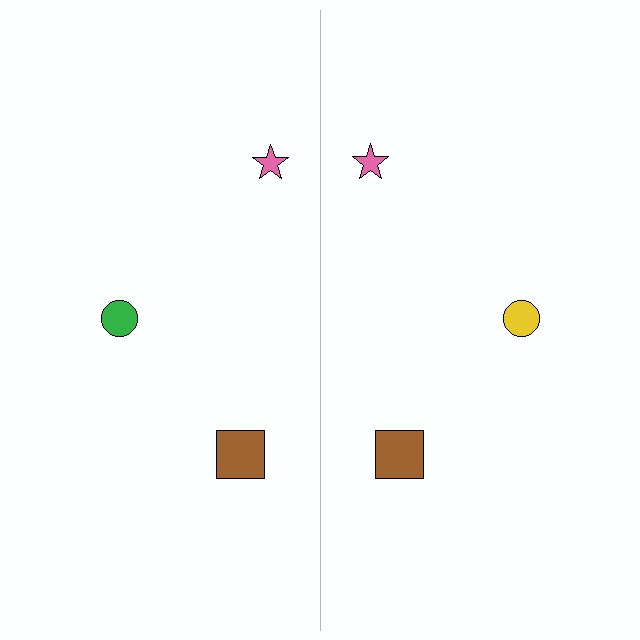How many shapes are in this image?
There are 6 shapes in this image.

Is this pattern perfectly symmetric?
No, the pattern is not perfectly symmetric. The yellow circle on the right side breaks the symmetry — its mirror counterpart is green.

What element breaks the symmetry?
The yellow circle on the right side breaks the symmetry — its mirror counterpart is green.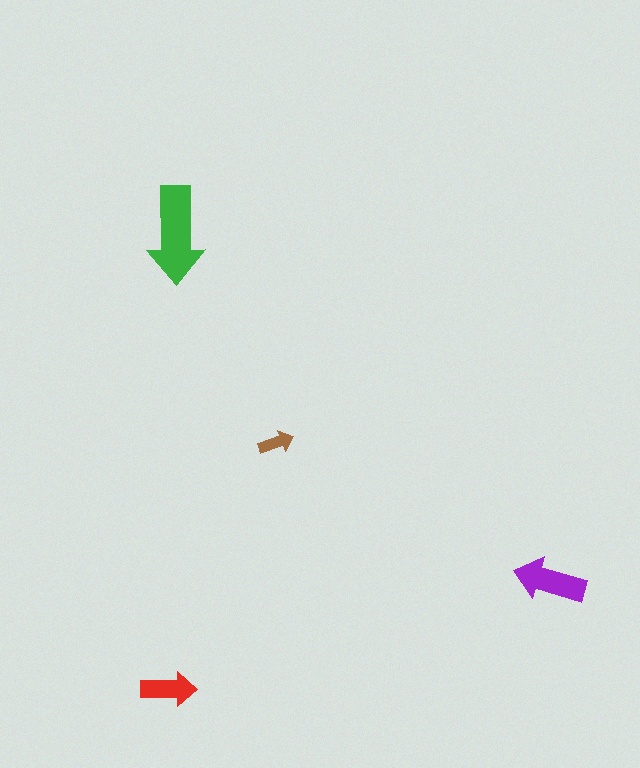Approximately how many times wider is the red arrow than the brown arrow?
About 1.5 times wider.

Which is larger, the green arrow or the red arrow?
The green one.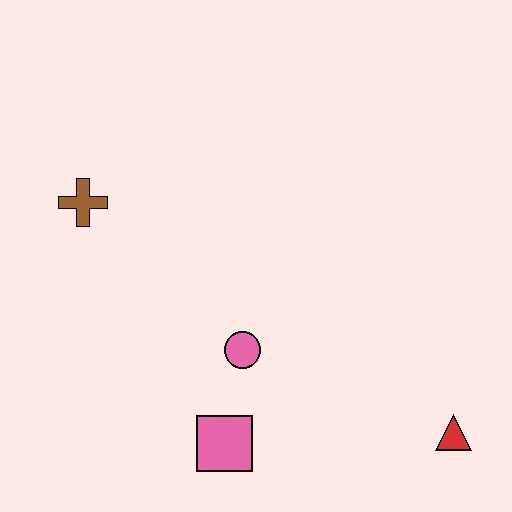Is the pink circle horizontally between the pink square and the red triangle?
Yes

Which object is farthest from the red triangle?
The brown cross is farthest from the red triangle.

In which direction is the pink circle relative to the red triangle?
The pink circle is to the left of the red triangle.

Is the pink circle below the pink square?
No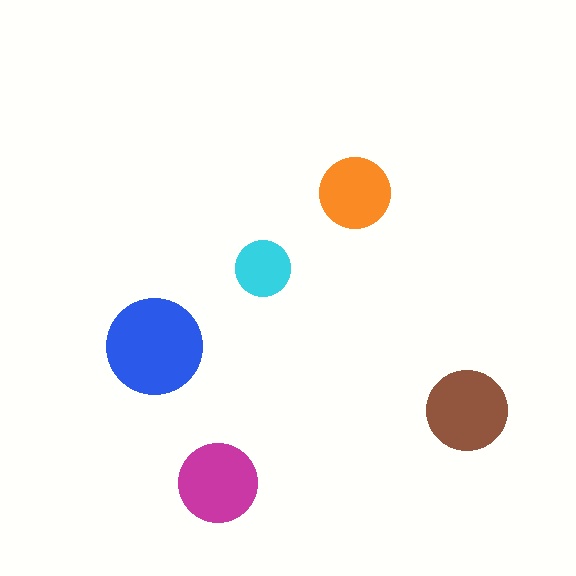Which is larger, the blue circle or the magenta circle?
The blue one.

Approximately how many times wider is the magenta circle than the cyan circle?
About 1.5 times wider.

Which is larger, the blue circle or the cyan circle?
The blue one.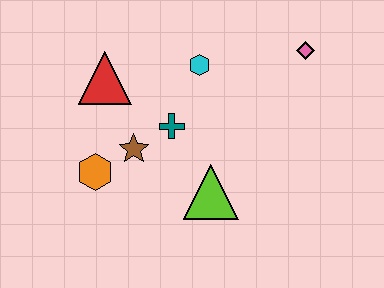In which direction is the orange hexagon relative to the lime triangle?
The orange hexagon is to the left of the lime triangle.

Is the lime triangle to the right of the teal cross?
Yes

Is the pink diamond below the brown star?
No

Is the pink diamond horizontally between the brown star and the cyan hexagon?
No